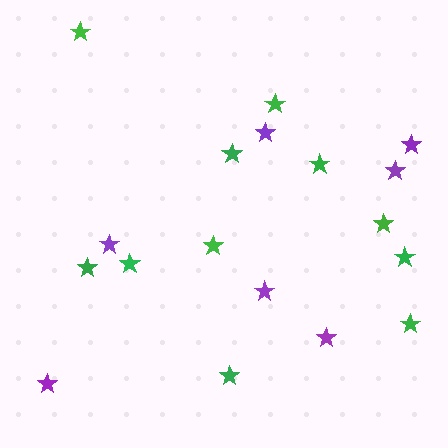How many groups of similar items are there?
There are 2 groups: one group of purple stars (7) and one group of green stars (11).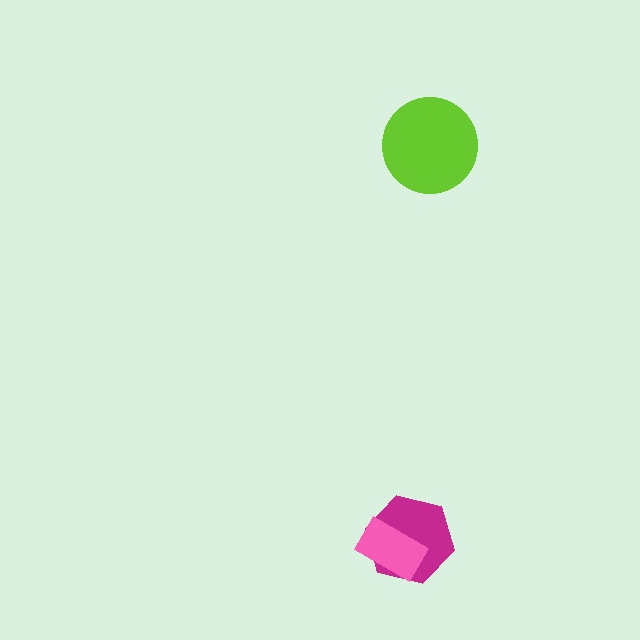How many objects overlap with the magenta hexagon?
1 object overlaps with the magenta hexagon.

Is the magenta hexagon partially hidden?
Yes, it is partially covered by another shape.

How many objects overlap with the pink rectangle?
1 object overlaps with the pink rectangle.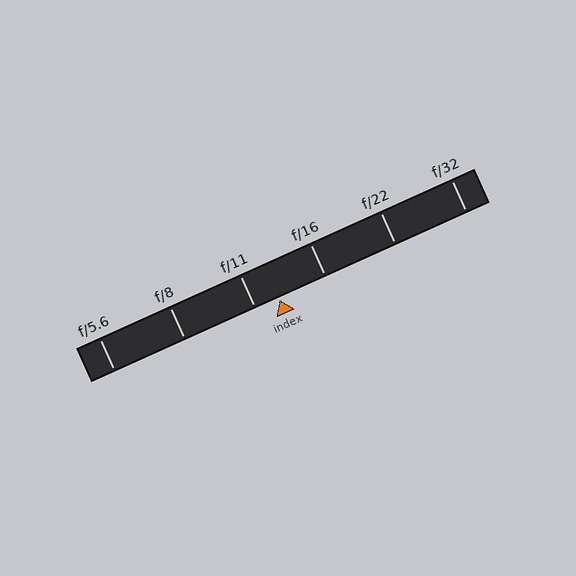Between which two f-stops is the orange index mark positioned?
The index mark is between f/11 and f/16.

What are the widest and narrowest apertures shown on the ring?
The widest aperture shown is f/5.6 and the narrowest is f/32.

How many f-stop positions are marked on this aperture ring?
There are 6 f-stop positions marked.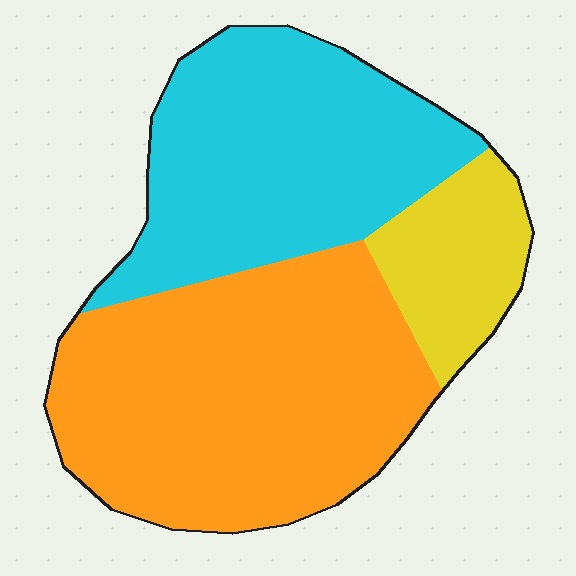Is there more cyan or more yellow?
Cyan.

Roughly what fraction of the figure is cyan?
Cyan takes up between a quarter and a half of the figure.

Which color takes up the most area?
Orange, at roughly 50%.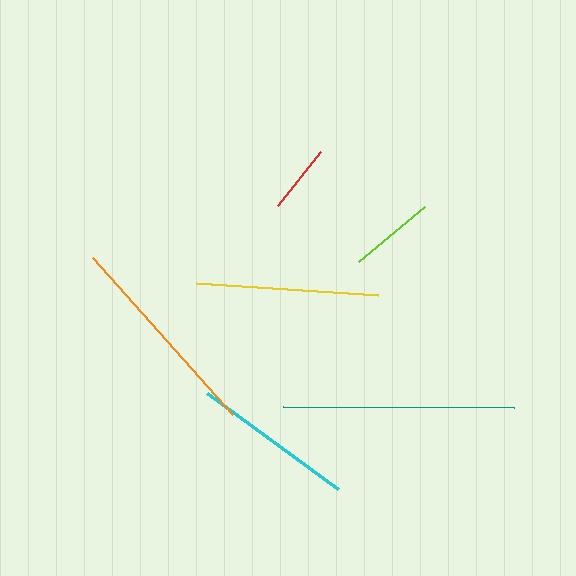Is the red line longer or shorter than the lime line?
The lime line is longer than the red line.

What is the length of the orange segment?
The orange segment is approximately 211 pixels long.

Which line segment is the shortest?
The red line is the shortest at approximately 68 pixels.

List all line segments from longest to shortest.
From longest to shortest: teal, orange, yellow, cyan, lime, red.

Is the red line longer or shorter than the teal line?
The teal line is longer than the red line.